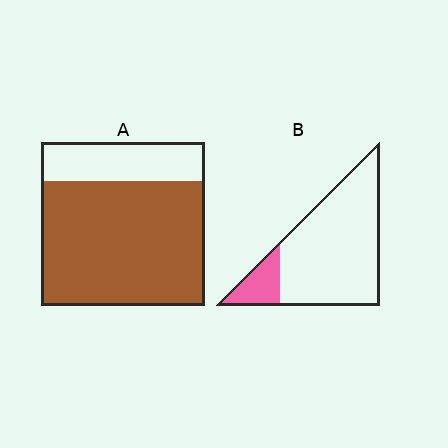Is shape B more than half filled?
No.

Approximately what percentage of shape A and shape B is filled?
A is approximately 75% and B is approximately 15%.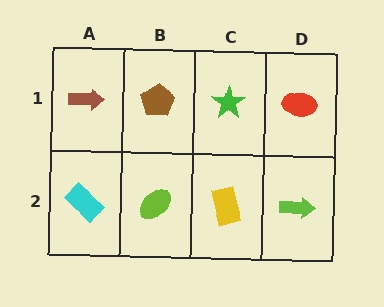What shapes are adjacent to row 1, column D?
A lime arrow (row 2, column D), a green star (row 1, column C).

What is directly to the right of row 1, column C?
A red ellipse.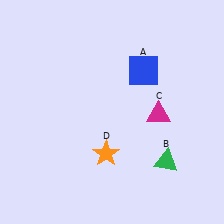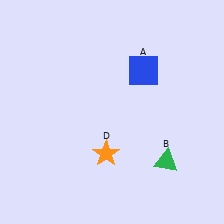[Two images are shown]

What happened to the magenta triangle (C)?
The magenta triangle (C) was removed in Image 2. It was in the bottom-right area of Image 1.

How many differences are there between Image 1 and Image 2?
There is 1 difference between the two images.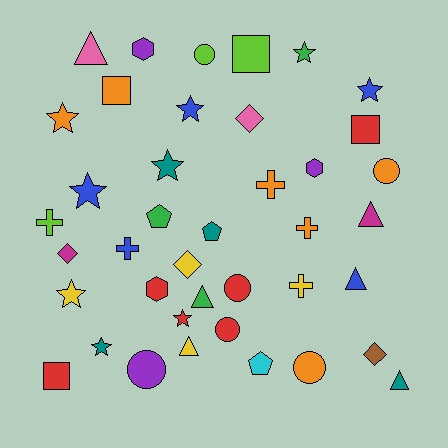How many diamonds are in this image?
There are 4 diamonds.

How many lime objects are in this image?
There are 3 lime objects.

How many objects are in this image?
There are 40 objects.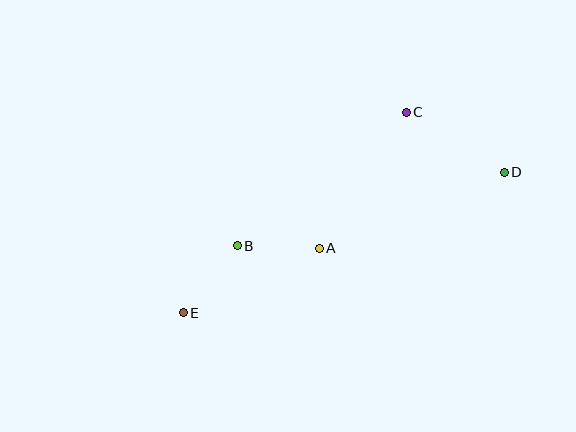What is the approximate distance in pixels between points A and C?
The distance between A and C is approximately 161 pixels.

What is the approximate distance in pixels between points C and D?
The distance between C and D is approximately 115 pixels.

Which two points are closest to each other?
Points A and B are closest to each other.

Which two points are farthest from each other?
Points D and E are farthest from each other.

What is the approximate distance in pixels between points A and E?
The distance between A and E is approximately 151 pixels.